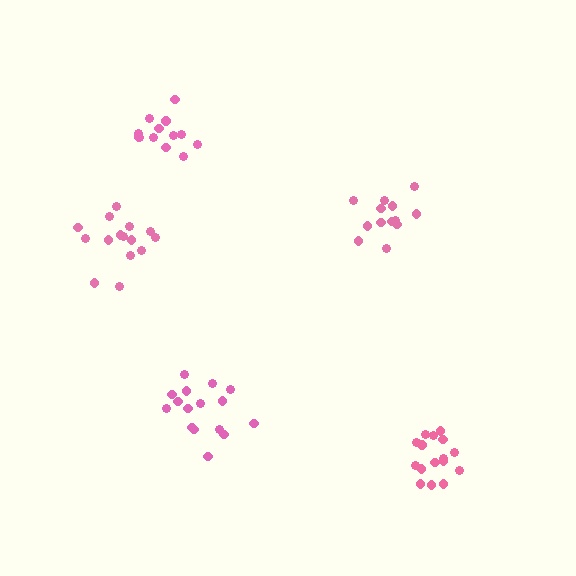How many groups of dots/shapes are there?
There are 5 groups.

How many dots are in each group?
Group 1: 15 dots, Group 2: 13 dots, Group 3: 16 dots, Group 4: 13 dots, Group 5: 16 dots (73 total).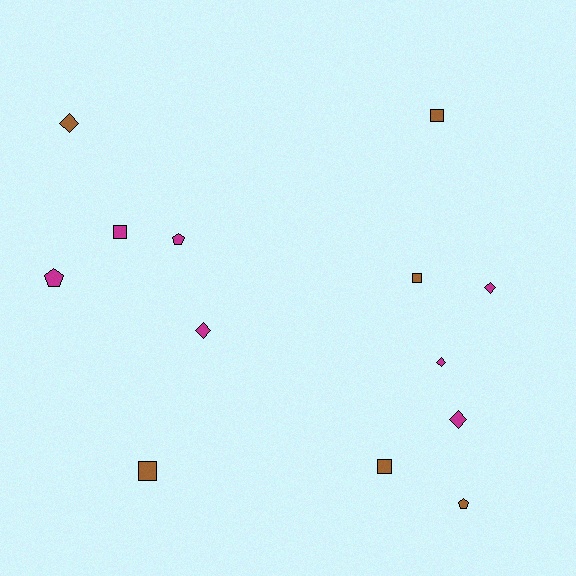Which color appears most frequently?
Magenta, with 7 objects.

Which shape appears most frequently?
Diamond, with 5 objects.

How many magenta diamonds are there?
There are 4 magenta diamonds.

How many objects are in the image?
There are 13 objects.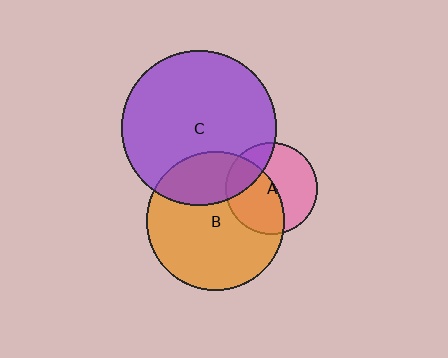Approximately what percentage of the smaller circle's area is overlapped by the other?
Approximately 50%.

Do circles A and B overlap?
Yes.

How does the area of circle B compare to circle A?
Approximately 2.3 times.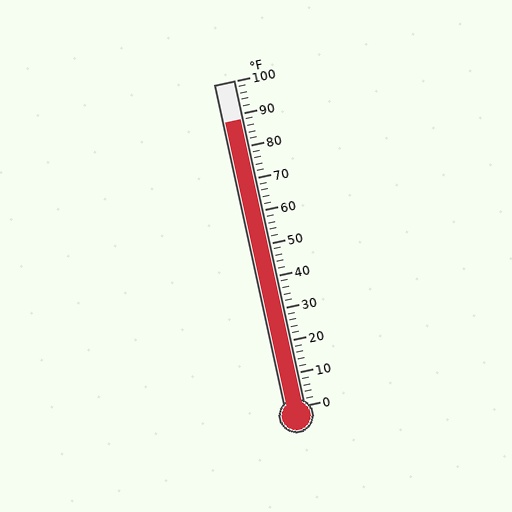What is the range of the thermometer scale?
The thermometer scale ranges from 0°F to 100°F.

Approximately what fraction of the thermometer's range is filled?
The thermometer is filled to approximately 90% of its range.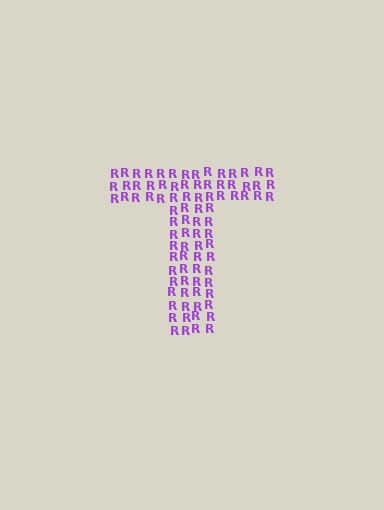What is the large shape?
The large shape is the letter T.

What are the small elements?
The small elements are letter R's.